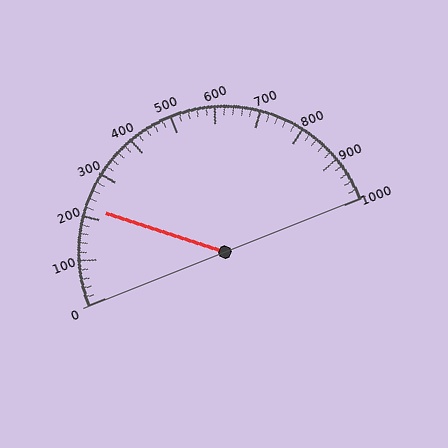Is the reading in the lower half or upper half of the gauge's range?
The reading is in the lower half of the range (0 to 1000).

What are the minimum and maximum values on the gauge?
The gauge ranges from 0 to 1000.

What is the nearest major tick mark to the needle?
The nearest major tick mark is 200.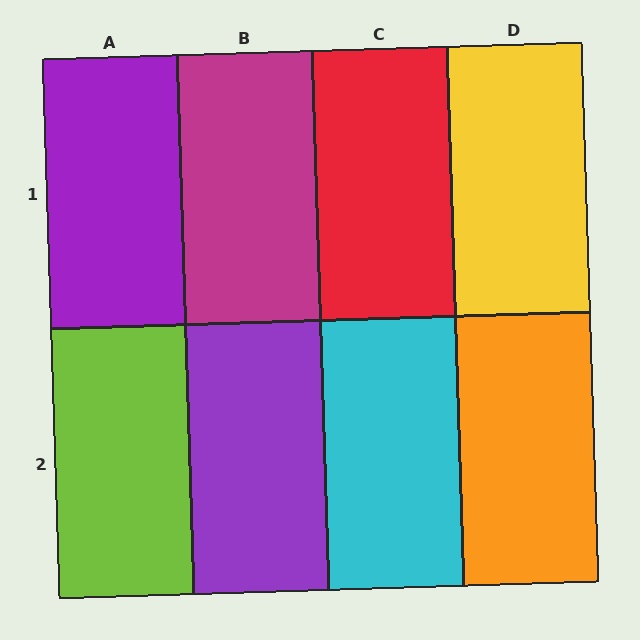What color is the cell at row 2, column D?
Orange.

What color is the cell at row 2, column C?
Cyan.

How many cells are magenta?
1 cell is magenta.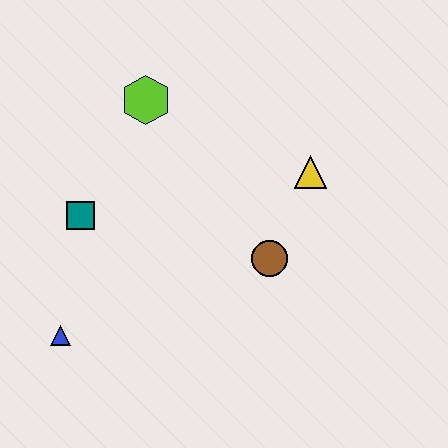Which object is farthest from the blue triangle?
The yellow triangle is farthest from the blue triangle.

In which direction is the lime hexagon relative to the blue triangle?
The lime hexagon is above the blue triangle.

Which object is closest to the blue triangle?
The teal square is closest to the blue triangle.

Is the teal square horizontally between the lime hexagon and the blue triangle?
Yes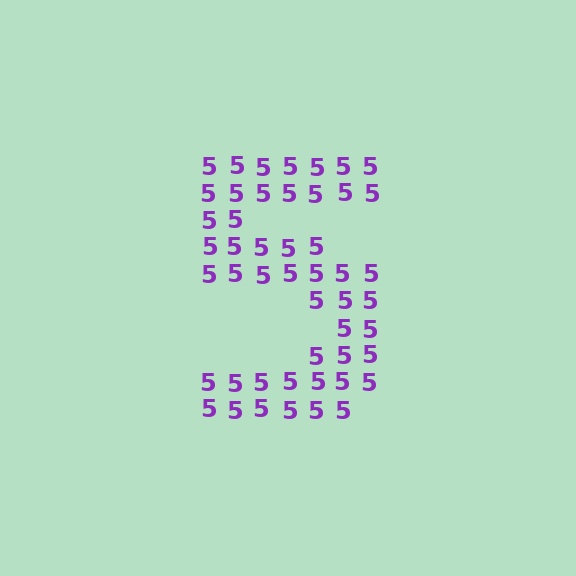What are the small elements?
The small elements are digit 5's.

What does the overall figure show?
The overall figure shows the digit 5.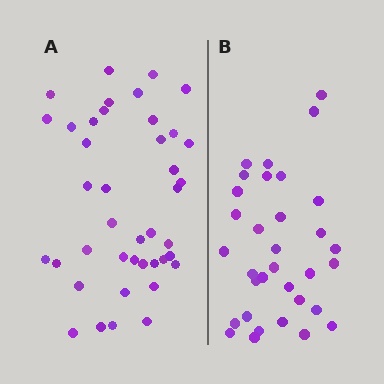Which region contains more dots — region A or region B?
Region A (the left region) has more dots.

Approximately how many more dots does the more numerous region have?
Region A has roughly 8 or so more dots than region B.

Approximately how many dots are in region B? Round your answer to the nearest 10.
About 30 dots. (The exact count is 33, which rounds to 30.)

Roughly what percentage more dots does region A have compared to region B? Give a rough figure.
About 25% more.